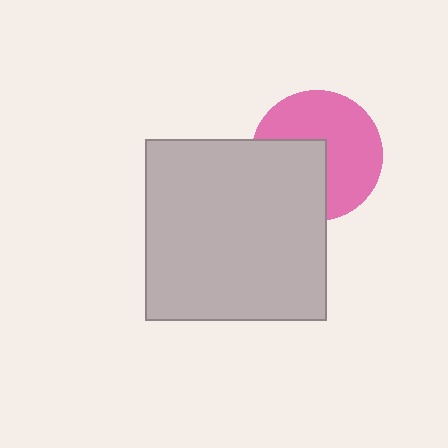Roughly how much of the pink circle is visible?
About half of it is visible (roughly 61%).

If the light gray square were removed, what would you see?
You would see the complete pink circle.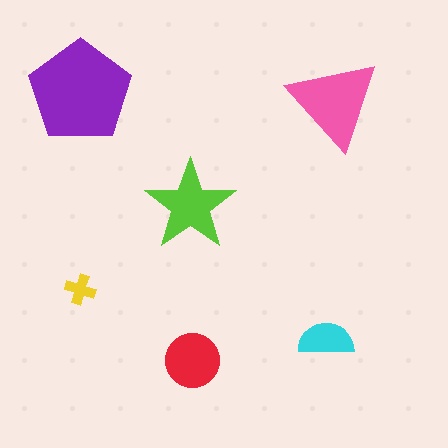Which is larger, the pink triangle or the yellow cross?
The pink triangle.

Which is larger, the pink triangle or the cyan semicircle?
The pink triangle.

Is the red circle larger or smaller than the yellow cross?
Larger.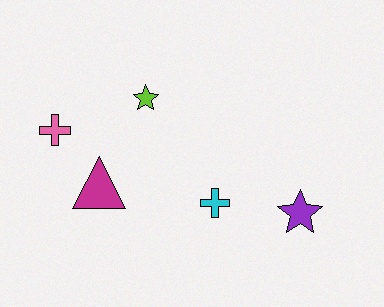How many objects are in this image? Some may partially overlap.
There are 5 objects.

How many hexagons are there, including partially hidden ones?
There are no hexagons.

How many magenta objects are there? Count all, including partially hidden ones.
There is 1 magenta object.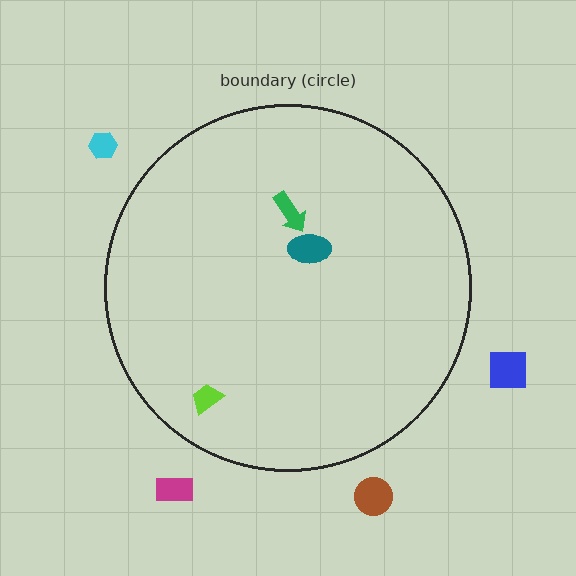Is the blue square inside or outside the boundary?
Outside.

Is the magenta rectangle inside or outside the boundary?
Outside.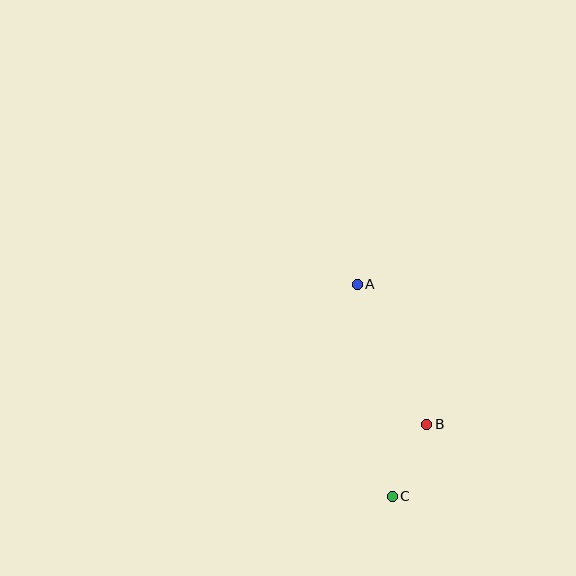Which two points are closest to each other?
Points B and C are closest to each other.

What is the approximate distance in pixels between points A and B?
The distance between A and B is approximately 156 pixels.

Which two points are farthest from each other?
Points A and C are farthest from each other.